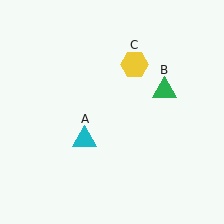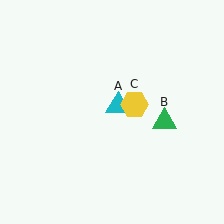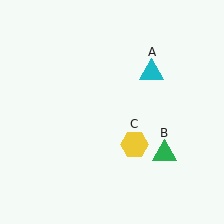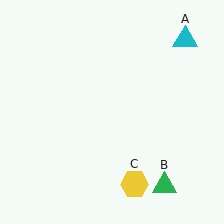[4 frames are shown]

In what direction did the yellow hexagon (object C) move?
The yellow hexagon (object C) moved down.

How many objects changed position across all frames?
3 objects changed position: cyan triangle (object A), green triangle (object B), yellow hexagon (object C).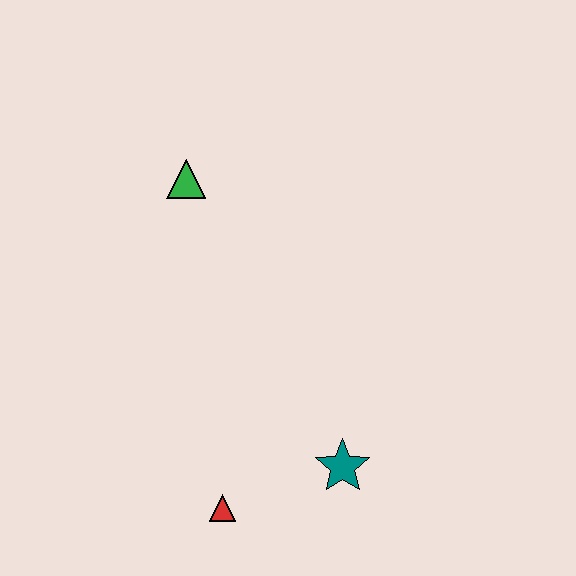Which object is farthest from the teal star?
The green triangle is farthest from the teal star.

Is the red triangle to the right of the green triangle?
Yes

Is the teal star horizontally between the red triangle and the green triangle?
No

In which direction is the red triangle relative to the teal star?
The red triangle is to the left of the teal star.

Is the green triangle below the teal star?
No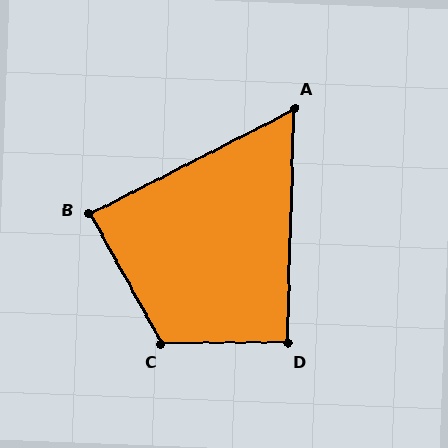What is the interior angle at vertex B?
Approximately 88 degrees (approximately right).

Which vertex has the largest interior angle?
C, at approximately 119 degrees.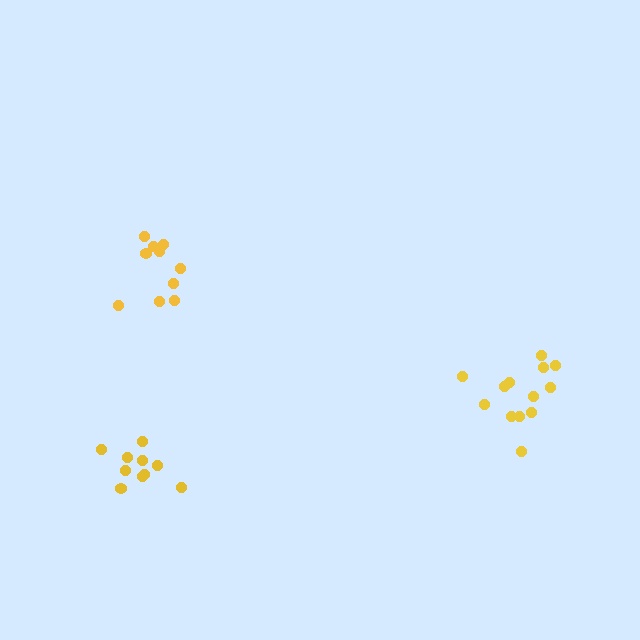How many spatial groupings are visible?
There are 3 spatial groupings.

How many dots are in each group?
Group 1: 13 dots, Group 2: 10 dots, Group 3: 10 dots (33 total).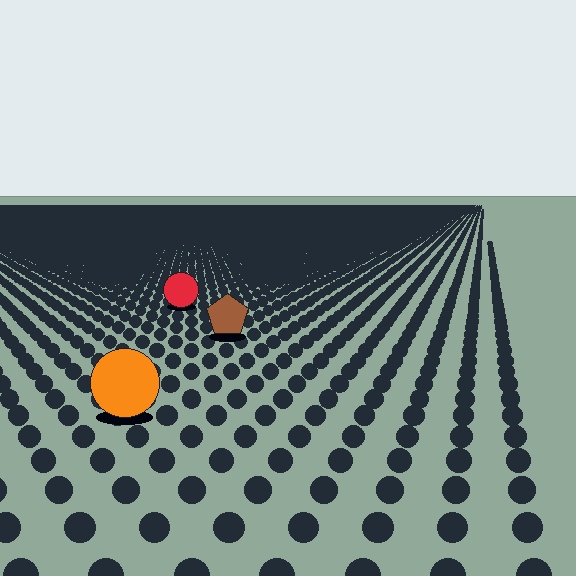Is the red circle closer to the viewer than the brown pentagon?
No. The brown pentagon is closer — you can tell from the texture gradient: the ground texture is coarser near it.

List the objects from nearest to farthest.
From nearest to farthest: the orange circle, the brown pentagon, the red circle.